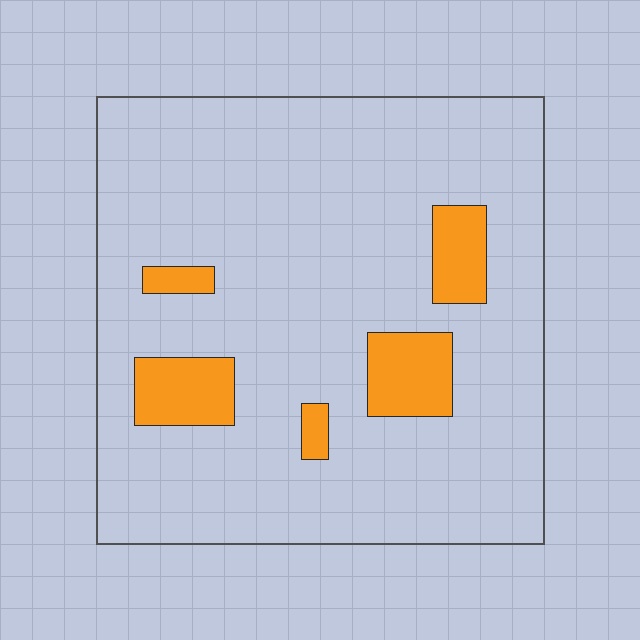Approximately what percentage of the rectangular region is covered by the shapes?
Approximately 10%.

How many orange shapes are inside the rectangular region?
5.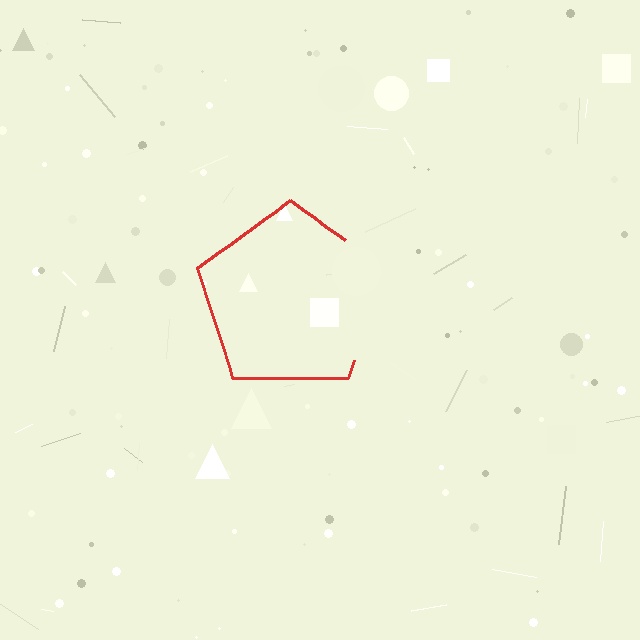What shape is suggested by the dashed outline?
The dashed outline suggests a pentagon.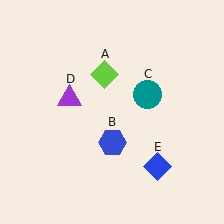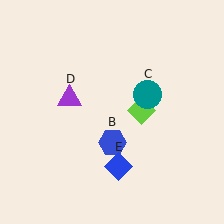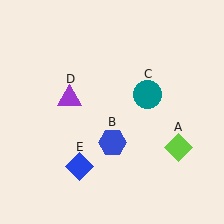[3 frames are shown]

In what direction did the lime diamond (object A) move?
The lime diamond (object A) moved down and to the right.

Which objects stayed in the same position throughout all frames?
Blue hexagon (object B) and teal circle (object C) and purple triangle (object D) remained stationary.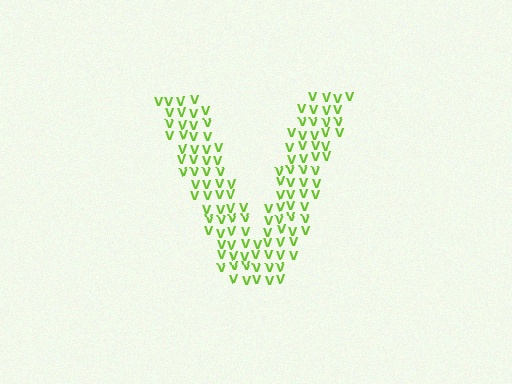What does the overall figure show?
The overall figure shows the letter V.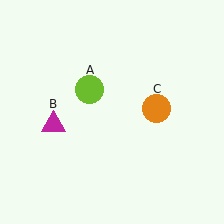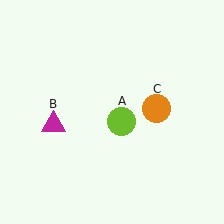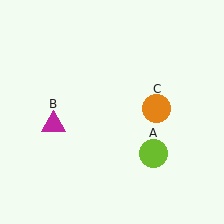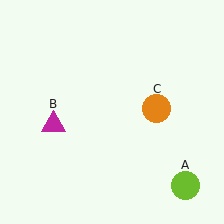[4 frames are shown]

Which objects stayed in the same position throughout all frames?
Magenta triangle (object B) and orange circle (object C) remained stationary.